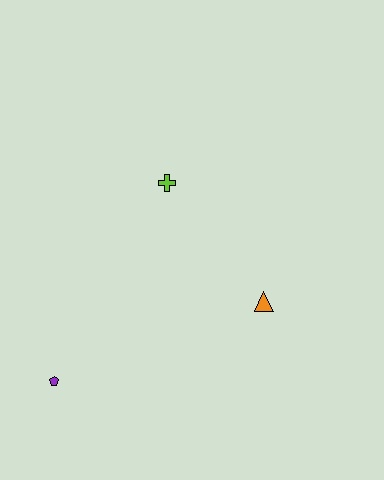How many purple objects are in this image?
There is 1 purple object.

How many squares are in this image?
There are no squares.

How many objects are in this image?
There are 3 objects.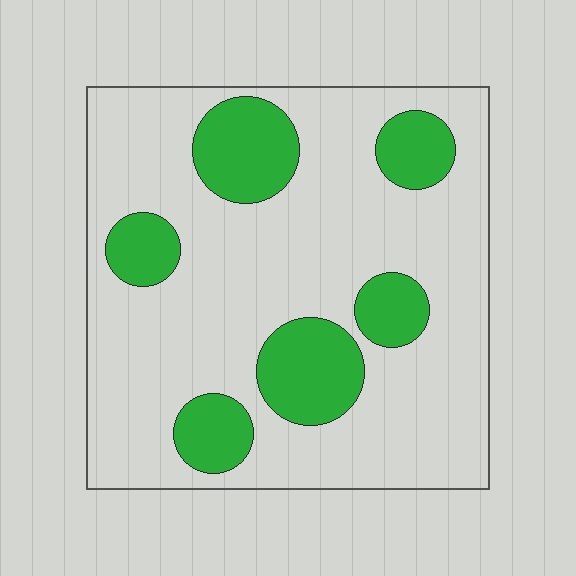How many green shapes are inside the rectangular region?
6.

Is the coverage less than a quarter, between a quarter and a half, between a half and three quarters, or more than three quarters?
Less than a quarter.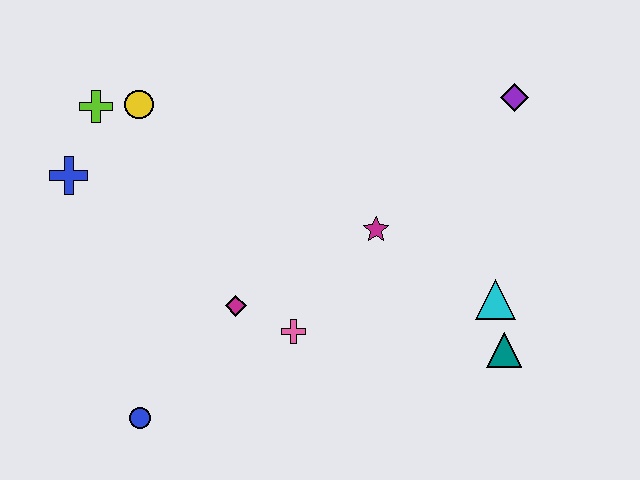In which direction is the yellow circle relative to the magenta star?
The yellow circle is to the left of the magenta star.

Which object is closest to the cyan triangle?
The teal triangle is closest to the cyan triangle.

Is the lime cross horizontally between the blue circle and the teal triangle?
No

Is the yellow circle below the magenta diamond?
No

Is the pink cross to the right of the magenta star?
No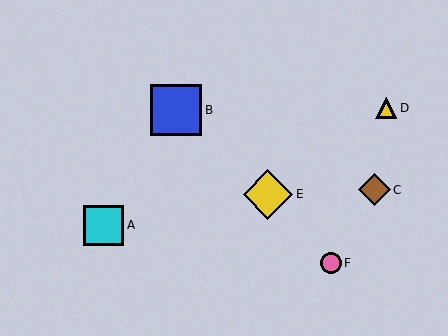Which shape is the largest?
The blue square (labeled B) is the largest.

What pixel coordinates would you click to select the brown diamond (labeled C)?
Click at (374, 190) to select the brown diamond C.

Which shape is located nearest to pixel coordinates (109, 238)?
The cyan square (labeled A) at (104, 225) is nearest to that location.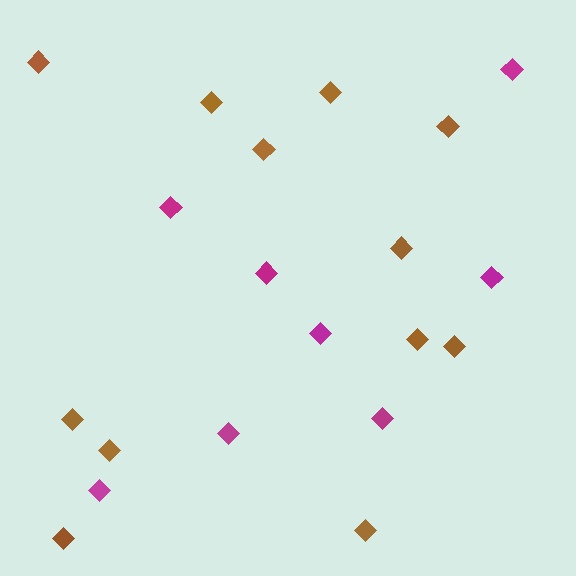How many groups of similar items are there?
There are 2 groups: one group of magenta diamonds (8) and one group of brown diamonds (12).